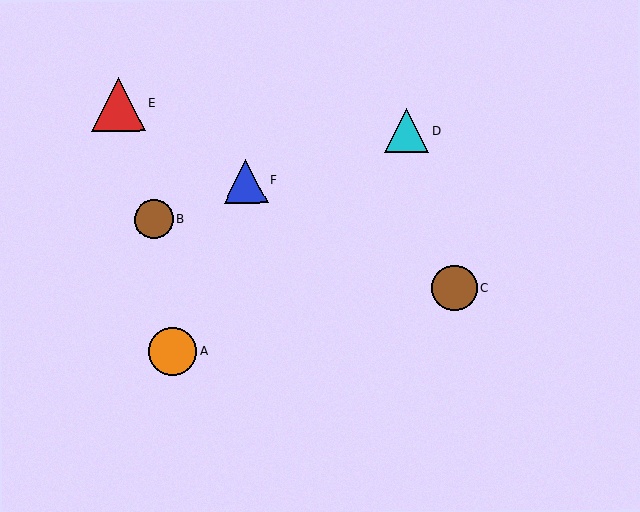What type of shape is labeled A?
Shape A is an orange circle.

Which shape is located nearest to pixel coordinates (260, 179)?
The blue triangle (labeled F) at (246, 181) is nearest to that location.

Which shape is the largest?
The red triangle (labeled E) is the largest.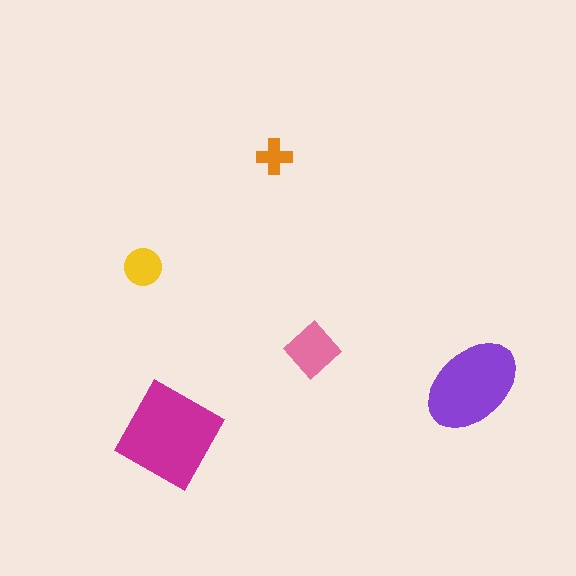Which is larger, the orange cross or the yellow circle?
The yellow circle.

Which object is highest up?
The orange cross is topmost.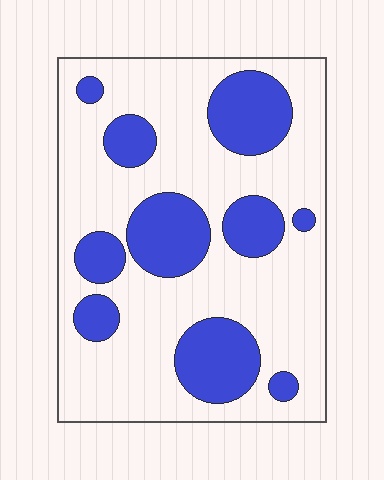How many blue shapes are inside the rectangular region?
10.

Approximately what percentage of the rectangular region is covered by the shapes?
Approximately 30%.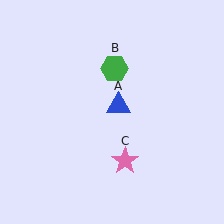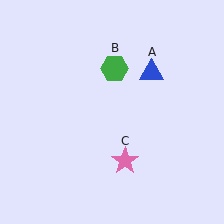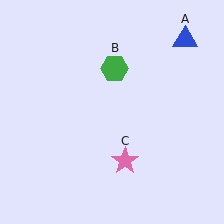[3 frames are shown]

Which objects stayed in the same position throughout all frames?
Green hexagon (object B) and pink star (object C) remained stationary.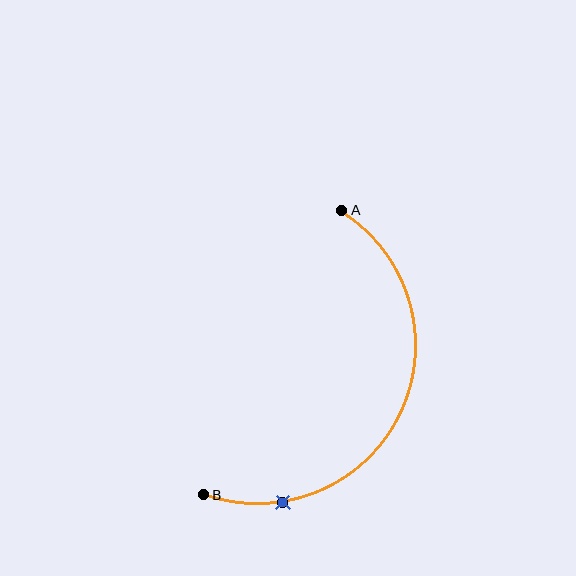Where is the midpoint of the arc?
The arc midpoint is the point on the curve farthest from the straight line joining A and B. It sits to the right of that line.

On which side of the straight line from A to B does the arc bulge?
The arc bulges to the right of the straight line connecting A and B.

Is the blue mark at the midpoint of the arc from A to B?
No. The blue mark lies on the arc but is closer to endpoint B. The arc midpoint would be at the point on the curve equidistant along the arc from both A and B.